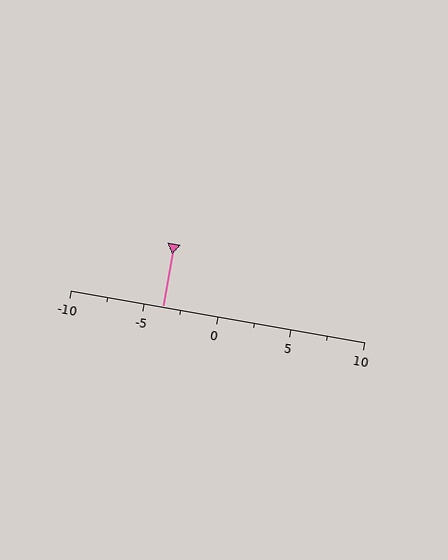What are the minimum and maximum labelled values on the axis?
The axis runs from -10 to 10.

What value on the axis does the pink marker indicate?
The marker indicates approximately -3.8.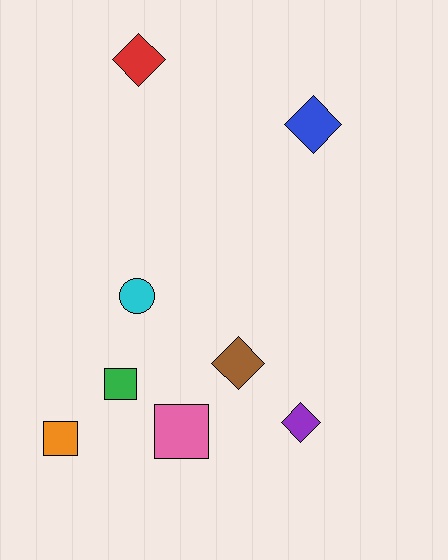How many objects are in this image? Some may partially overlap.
There are 8 objects.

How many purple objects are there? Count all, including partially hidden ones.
There is 1 purple object.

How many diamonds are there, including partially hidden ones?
There are 4 diamonds.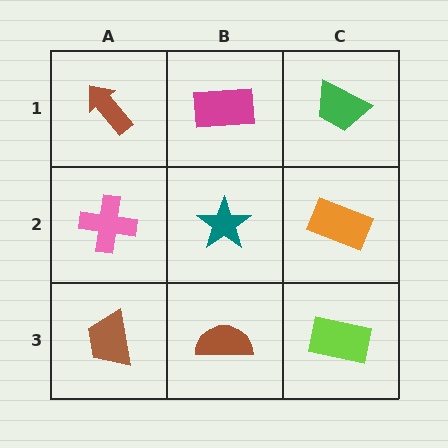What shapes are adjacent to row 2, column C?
A green trapezoid (row 1, column C), a lime rectangle (row 3, column C), a teal star (row 2, column B).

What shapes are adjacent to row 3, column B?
A teal star (row 2, column B), a brown trapezoid (row 3, column A), a lime rectangle (row 3, column C).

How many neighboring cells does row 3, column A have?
2.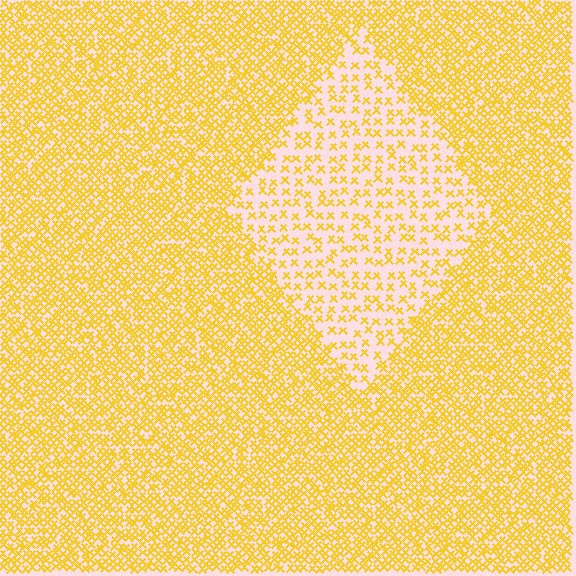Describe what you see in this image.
The image contains small yellow elements arranged at two different densities. A diamond-shaped region is visible where the elements are less densely packed than the surrounding area.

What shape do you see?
I see a diamond.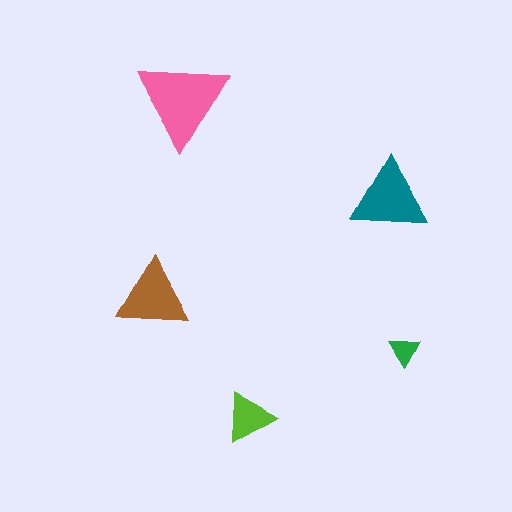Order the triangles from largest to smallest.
the pink one, the teal one, the brown one, the lime one, the green one.